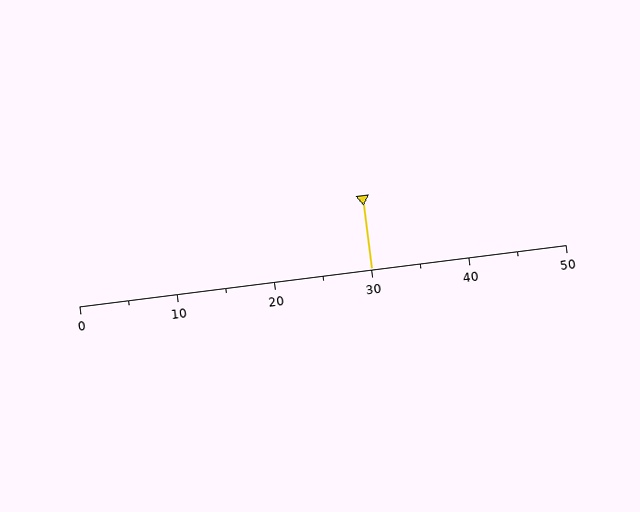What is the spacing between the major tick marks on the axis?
The major ticks are spaced 10 apart.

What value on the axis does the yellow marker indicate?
The marker indicates approximately 30.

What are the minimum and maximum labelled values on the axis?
The axis runs from 0 to 50.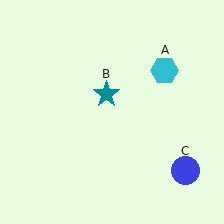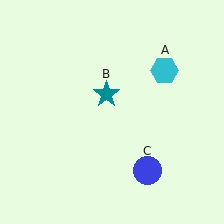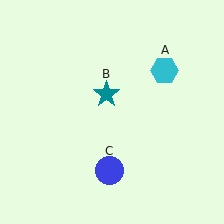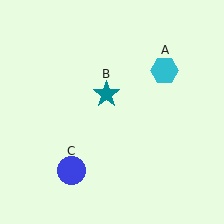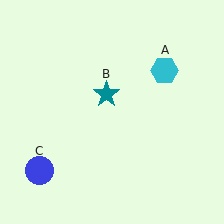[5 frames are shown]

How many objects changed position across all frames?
1 object changed position: blue circle (object C).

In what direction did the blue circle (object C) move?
The blue circle (object C) moved left.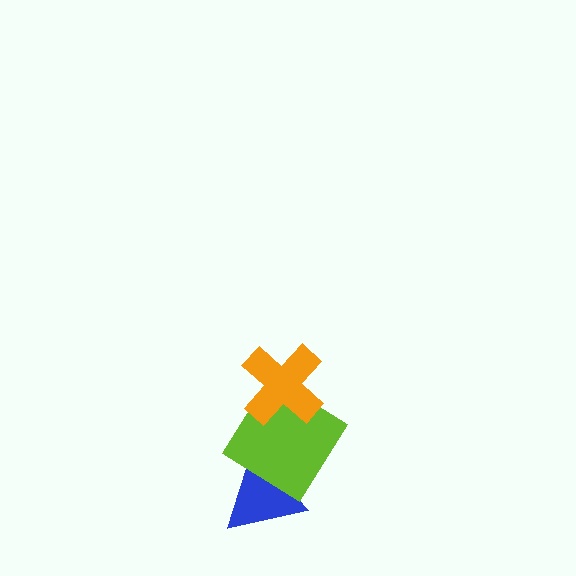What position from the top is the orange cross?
The orange cross is 1st from the top.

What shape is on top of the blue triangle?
The lime diamond is on top of the blue triangle.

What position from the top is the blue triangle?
The blue triangle is 3rd from the top.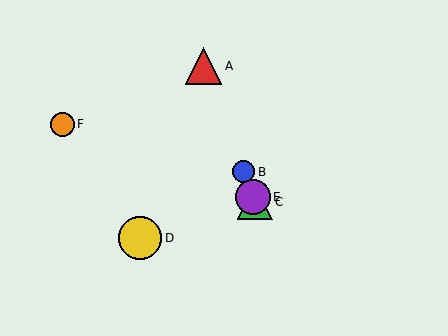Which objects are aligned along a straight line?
Objects A, B, C, E are aligned along a straight line.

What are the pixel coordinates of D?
Object D is at (140, 238).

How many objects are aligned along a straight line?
4 objects (A, B, C, E) are aligned along a straight line.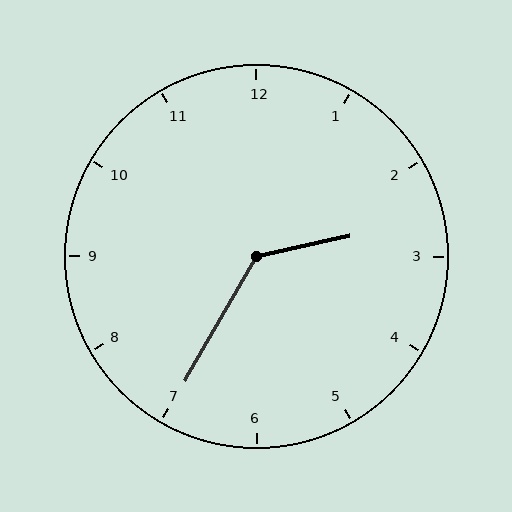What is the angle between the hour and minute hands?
Approximately 132 degrees.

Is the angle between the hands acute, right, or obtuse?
It is obtuse.